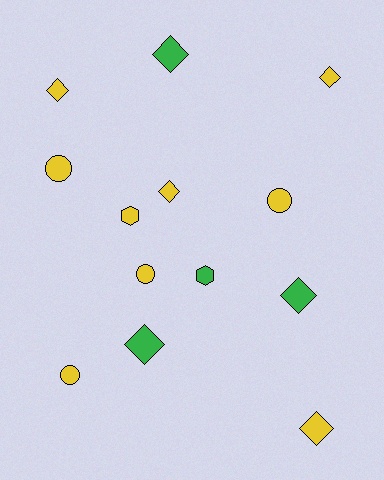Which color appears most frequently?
Yellow, with 9 objects.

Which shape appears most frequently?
Diamond, with 7 objects.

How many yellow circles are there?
There are 4 yellow circles.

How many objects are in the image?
There are 13 objects.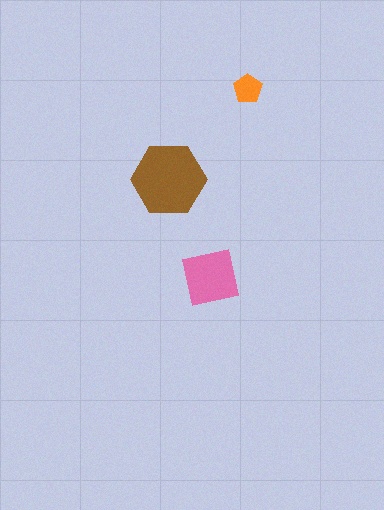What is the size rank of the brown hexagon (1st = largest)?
1st.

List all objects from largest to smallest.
The brown hexagon, the pink square, the orange pentagon.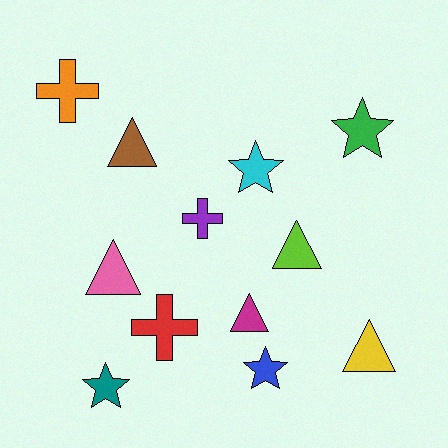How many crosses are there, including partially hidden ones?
There are 3 crosses.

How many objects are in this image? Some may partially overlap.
There are 12 objects.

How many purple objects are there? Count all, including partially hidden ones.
There is 1 purple object.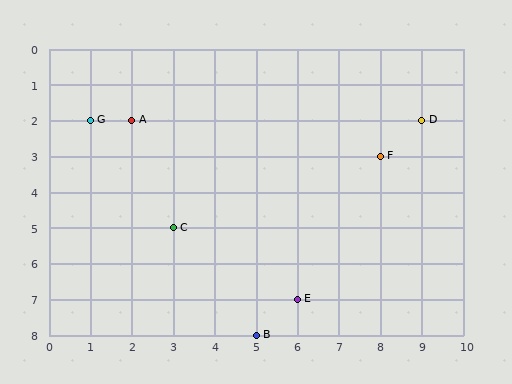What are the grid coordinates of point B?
Point B is at grid coordinates (5, 8).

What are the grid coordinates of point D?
Point D is at grid coordinates (9, 2).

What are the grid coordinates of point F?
Point F is at grid coordinates (8, 3).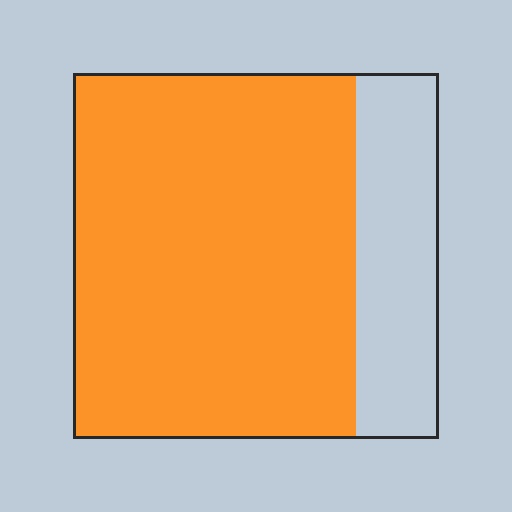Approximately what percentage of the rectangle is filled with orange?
Approximately 75%.